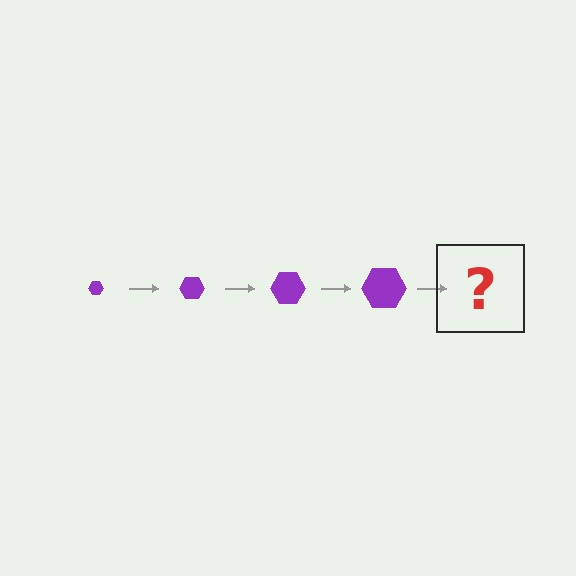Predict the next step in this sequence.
The next step is a purple hexagon, larger than the previous one.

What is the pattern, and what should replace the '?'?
The pattern is that the hexagon gets progressively larger each step. The '?' should be a purple hexagon, larger than the previous one.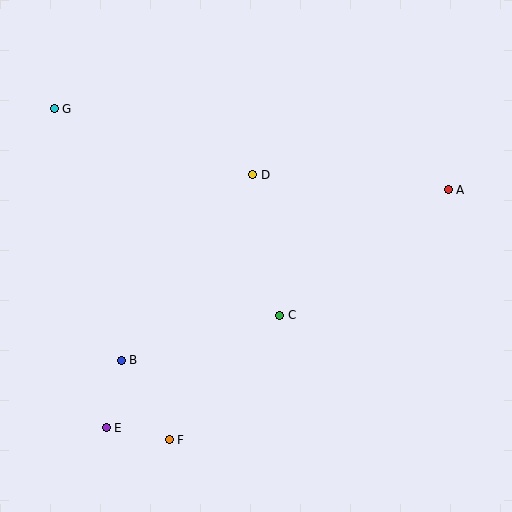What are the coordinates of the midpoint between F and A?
The midpoint between F and A is at (309, 315).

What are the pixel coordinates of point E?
Point E is at (106, 428).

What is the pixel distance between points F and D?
The distance between F and D is 278 pixels.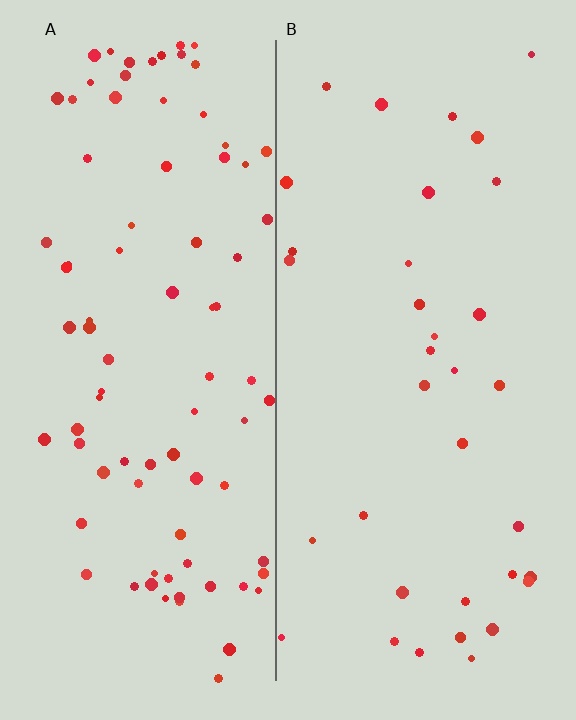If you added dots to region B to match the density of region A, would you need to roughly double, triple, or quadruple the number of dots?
Approximately double.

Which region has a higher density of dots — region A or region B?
A (the left).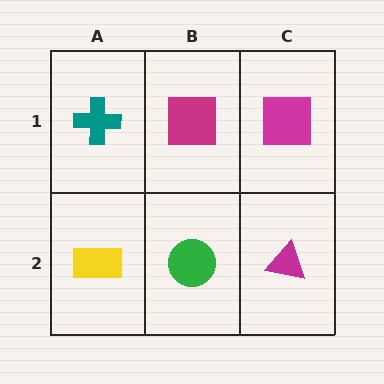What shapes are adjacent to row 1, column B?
A green circle (row 2, column B), a teal cross (row 1, column A), a magenta square (row 1, column C).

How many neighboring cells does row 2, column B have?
3.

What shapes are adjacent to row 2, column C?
A magenta square (row 1, column C), a green circle (row 2, column B).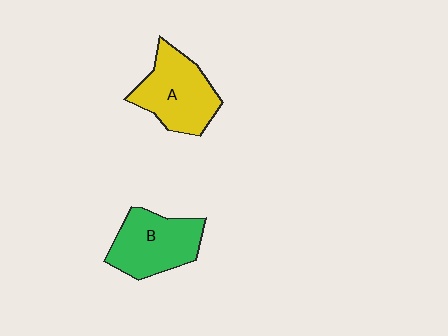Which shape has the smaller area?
Shape B (green).